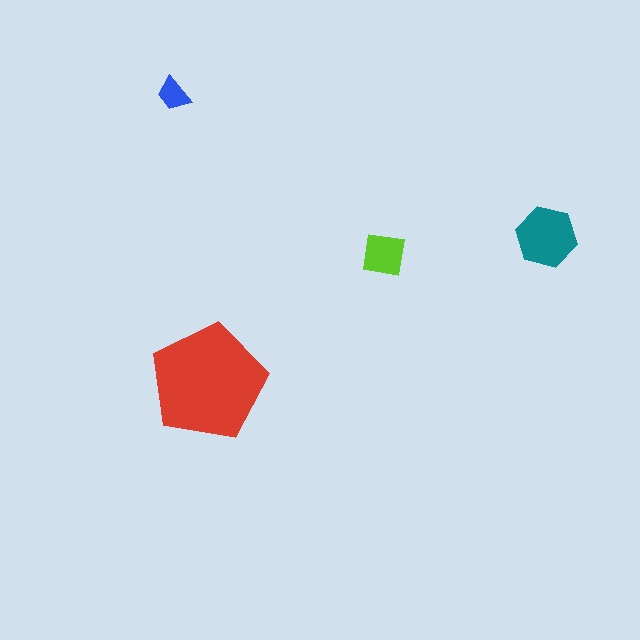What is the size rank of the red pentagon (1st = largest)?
1st.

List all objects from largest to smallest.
The red pentagon, the teal hexagon, the lime square, the blue trapezoid.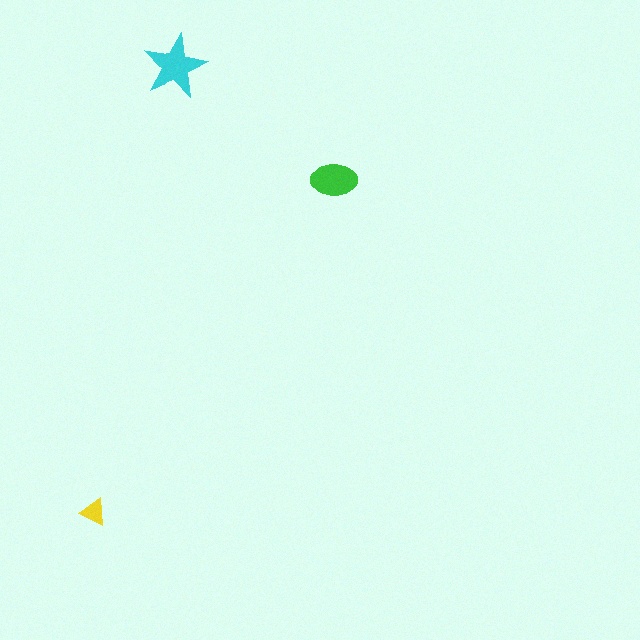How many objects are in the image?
There are 3 objects in the image.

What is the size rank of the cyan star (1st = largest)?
1st.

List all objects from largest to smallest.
The cyan star, the green ellipse, the yellow triangle.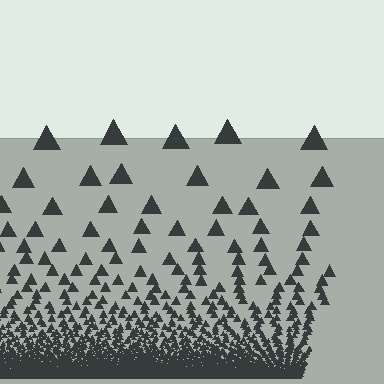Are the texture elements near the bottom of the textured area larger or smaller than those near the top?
Smaller. The gradient is inverted — elements near the bottom are smaller and denser.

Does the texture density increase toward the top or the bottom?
Density increases toward the bottom.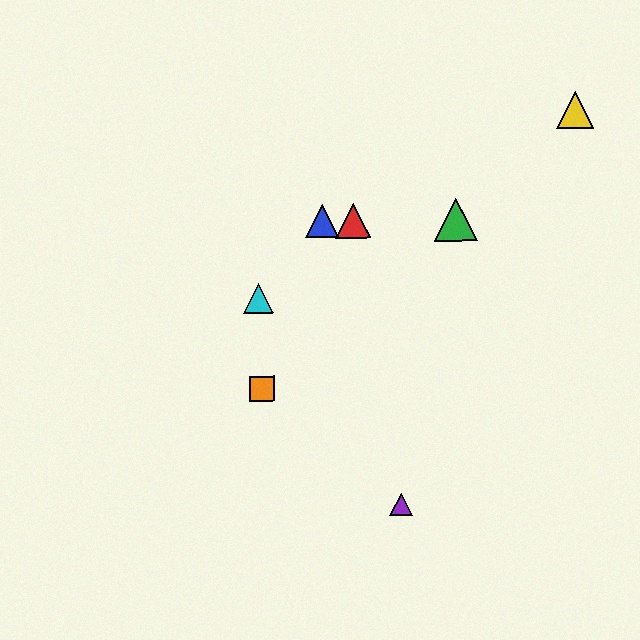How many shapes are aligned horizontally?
3 shapes (the red triangle, the blue triangle, the green triangle) are aligned horizontally.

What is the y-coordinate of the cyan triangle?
The cyan triangle is at y≈298.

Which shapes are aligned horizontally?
The red triangle, the blue triangle, the green triangle are aligned horizontally.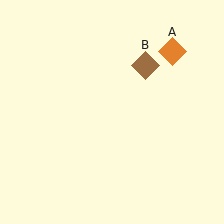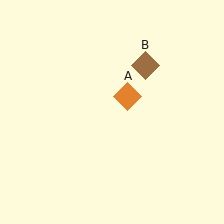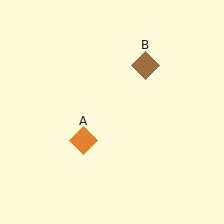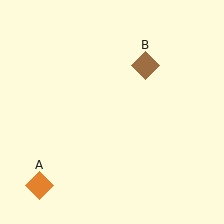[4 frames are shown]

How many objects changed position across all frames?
1 object changed position: orange diamond (object A).